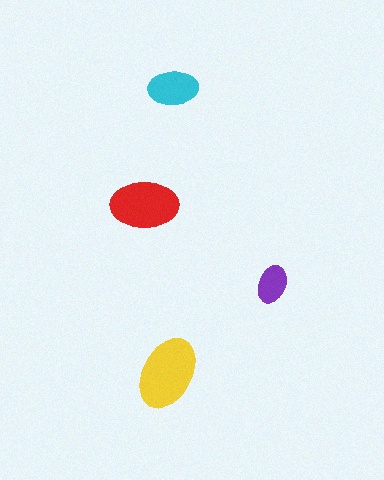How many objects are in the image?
There are 4 objects in the image.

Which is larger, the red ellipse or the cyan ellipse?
The red one.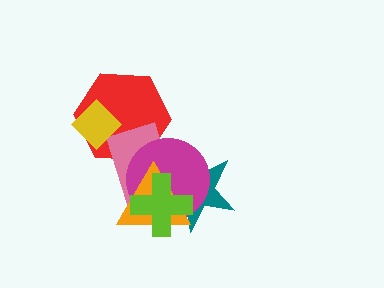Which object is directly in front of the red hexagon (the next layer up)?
The pink rectangle is directly in front of the red hexagon.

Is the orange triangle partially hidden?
Yes, it is partially covered by another shape.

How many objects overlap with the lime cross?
4 objects overlap with the lime cross.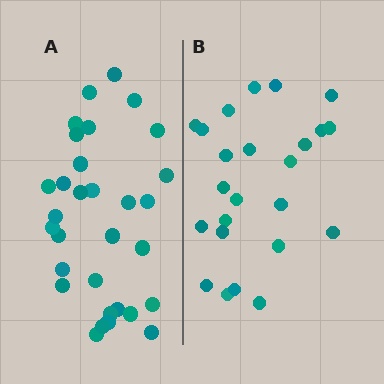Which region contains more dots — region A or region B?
Region A (the left region) has more dots.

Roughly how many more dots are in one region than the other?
Region A has roughly 8 or so more dots than region B.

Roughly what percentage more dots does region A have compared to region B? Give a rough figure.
About 30% more.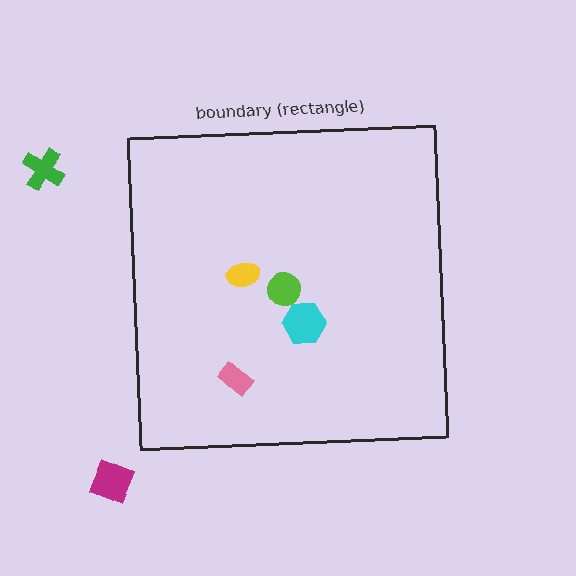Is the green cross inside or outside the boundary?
Outside.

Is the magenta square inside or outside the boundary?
Outside.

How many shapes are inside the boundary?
4 inside, 2 outside.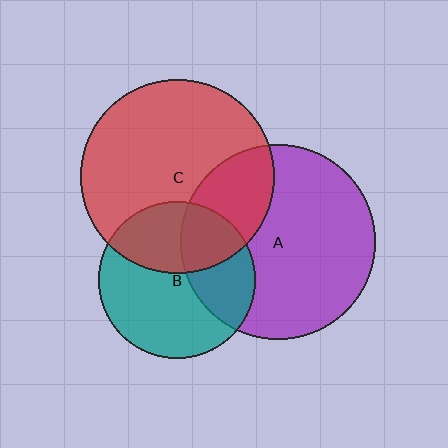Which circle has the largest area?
Circle A (purple).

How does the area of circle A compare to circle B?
Approximately 1.5 times.